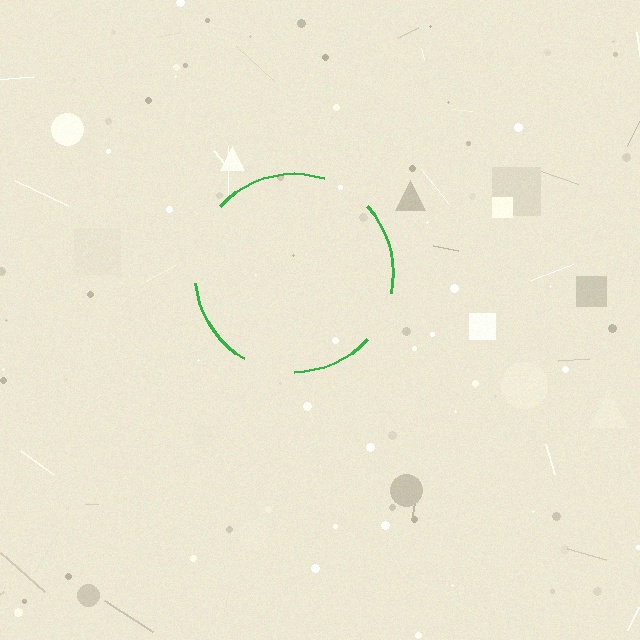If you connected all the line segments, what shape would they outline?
They would outline a circle.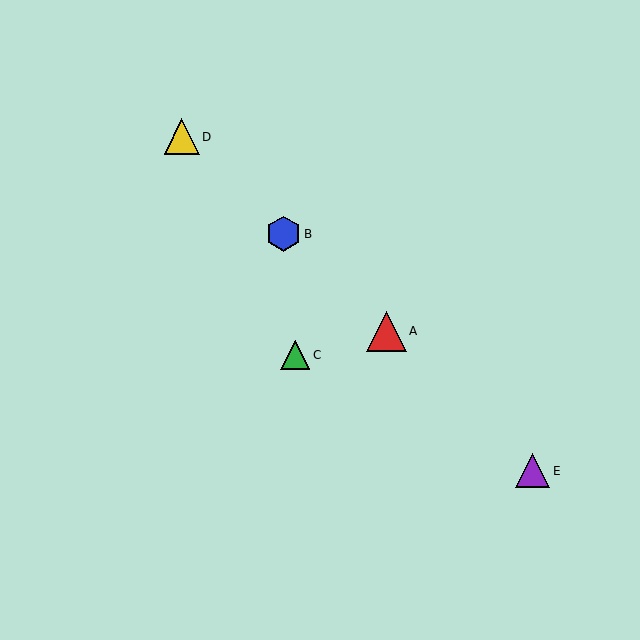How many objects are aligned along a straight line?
4 objects (A, B, D, E) are aligned along a straight line.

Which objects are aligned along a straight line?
Objects A, B, D, E are aligned along a straight line.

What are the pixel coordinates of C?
Object C is at (295, 355).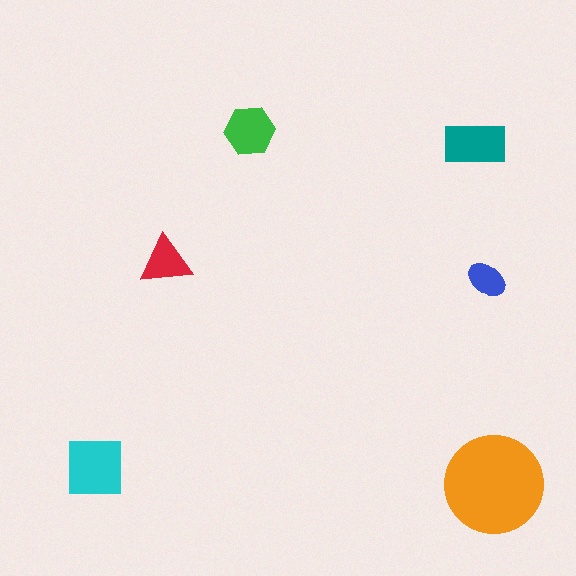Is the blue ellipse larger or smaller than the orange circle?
Smaller.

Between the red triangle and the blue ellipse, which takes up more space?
The red triangle.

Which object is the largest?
The orange circle.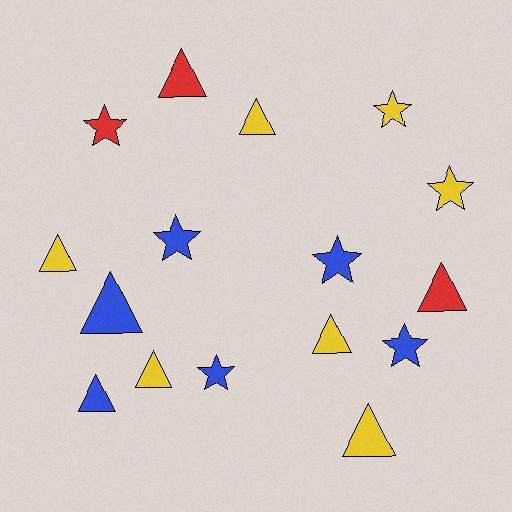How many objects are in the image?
There are 16 objects.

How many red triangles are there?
There are 2 red triangles.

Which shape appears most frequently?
Triangle, with 9 objects.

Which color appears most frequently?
Yellow, with 7 objects.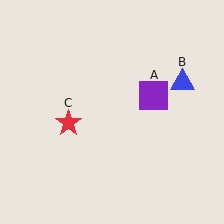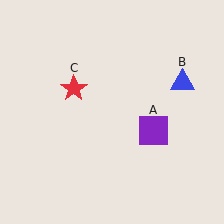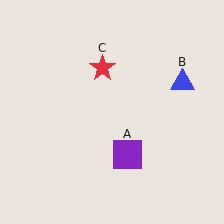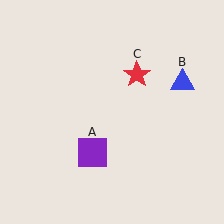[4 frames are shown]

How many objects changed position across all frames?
2 objects changed position: purple square (object A), red star (object C).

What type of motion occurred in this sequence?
The purple square (object A), red star (object C) rotated clockwise around the center of the scene.